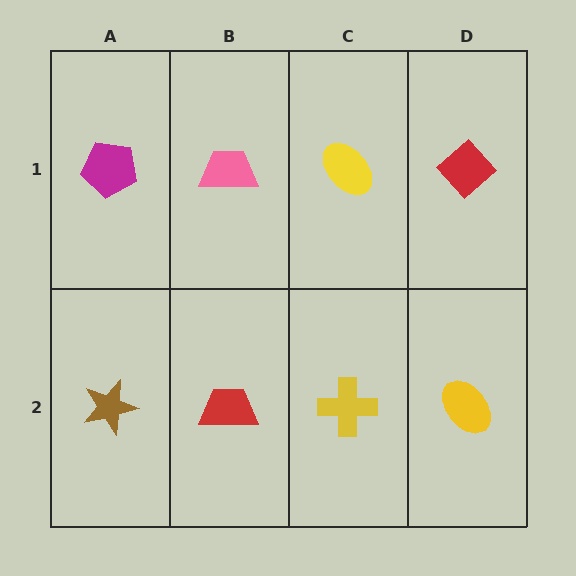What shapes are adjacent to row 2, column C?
A yellow ellipse (row 1, column C), a red trapezoid (row 2, column B), a yellow ellipse (row 2, column D).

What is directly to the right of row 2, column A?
A red trapezoid.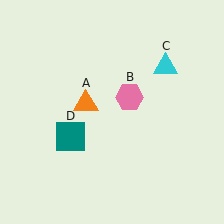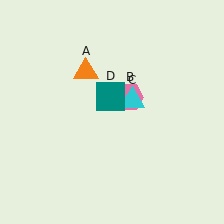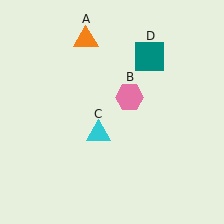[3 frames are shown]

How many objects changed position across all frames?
3 objects changed position: orange triangle (object A), cyan triangle (object C), teal square (object D).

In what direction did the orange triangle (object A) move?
The orange triangle (object A) moved up.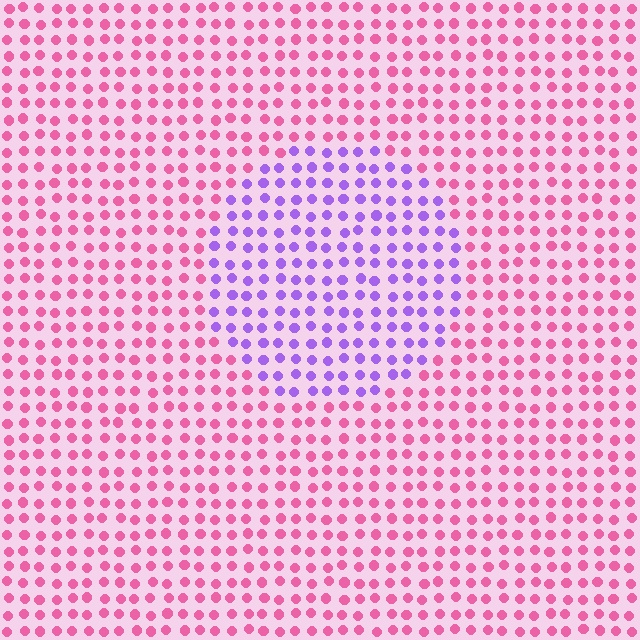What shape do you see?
I see a circle.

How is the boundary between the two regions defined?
The boundary is defined purely by a slight shift in hue (about 60 degrees). Spacing, size, and orientation are identical on both sides.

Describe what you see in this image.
The image is filled with small pink elements in a uniform arrangement. A circle-shaped region is visible where the elements are tinted to a slightly different hue, forming a subtle color boundary.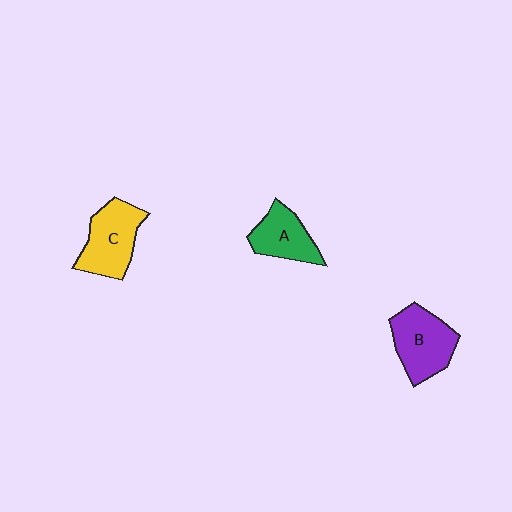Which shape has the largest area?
Shape B (purple).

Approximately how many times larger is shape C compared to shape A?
Approximately 1.3 times.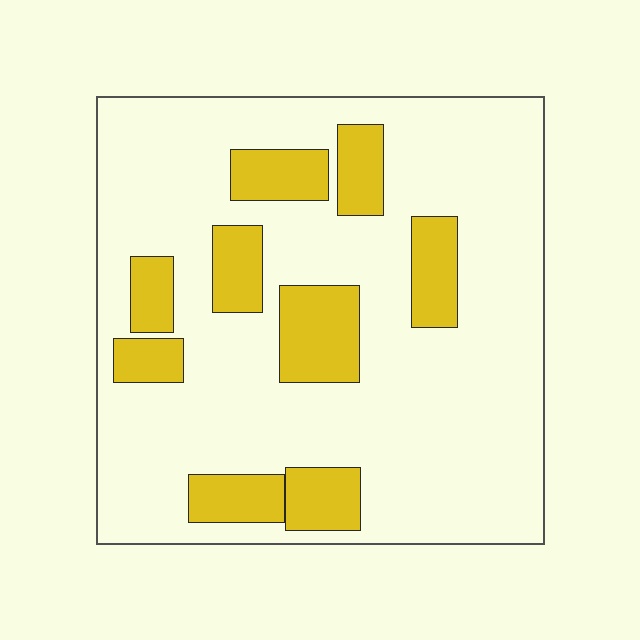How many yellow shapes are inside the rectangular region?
9.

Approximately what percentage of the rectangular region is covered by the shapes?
Approximately 20%.